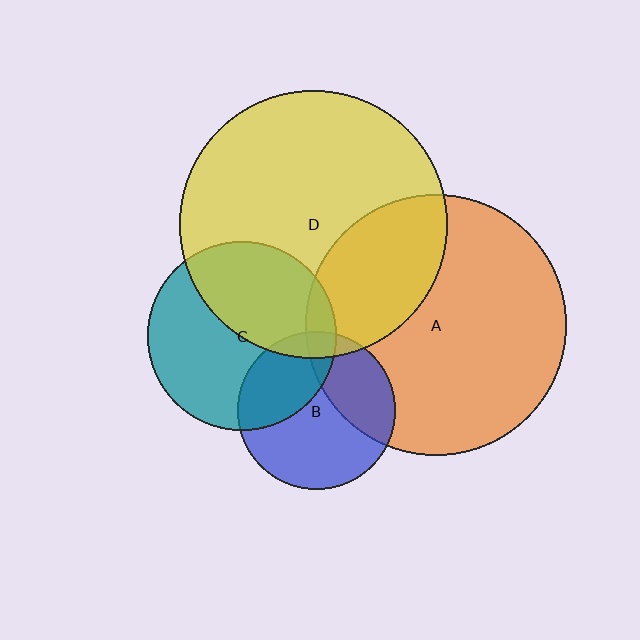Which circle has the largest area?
Circle D (yellow).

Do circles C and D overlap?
Yes.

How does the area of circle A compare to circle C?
Approximately 1.9 times.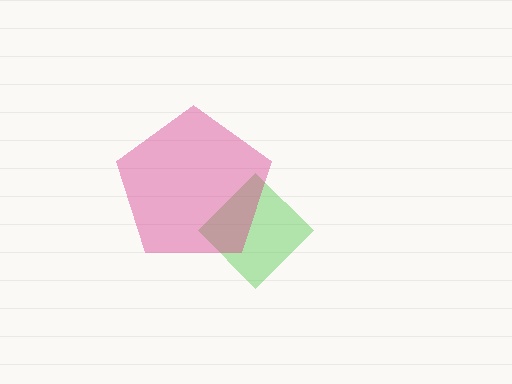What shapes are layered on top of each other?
The layered shapes are: a green diamond, a magenta pentagon.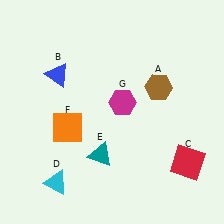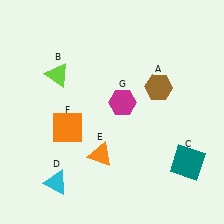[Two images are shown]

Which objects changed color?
B changed from blue to lime. C changed from red to teal. E changed from teal to orange.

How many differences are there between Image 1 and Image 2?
There are 3 differences between the two images.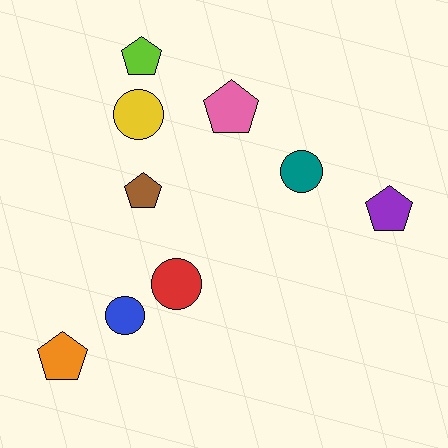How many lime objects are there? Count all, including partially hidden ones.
There is 1 lime object.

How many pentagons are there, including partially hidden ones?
There are 5 pentagons.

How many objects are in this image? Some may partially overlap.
There are 9 objects.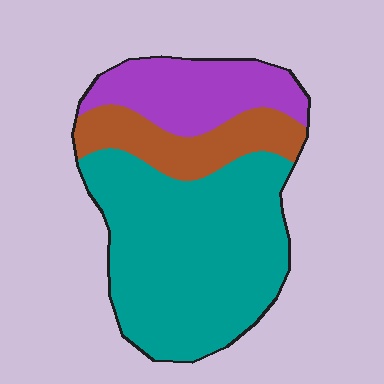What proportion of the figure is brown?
Brown takes up less than a quarter of the figure.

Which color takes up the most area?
Teal, at roughly 60%.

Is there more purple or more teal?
Teal.